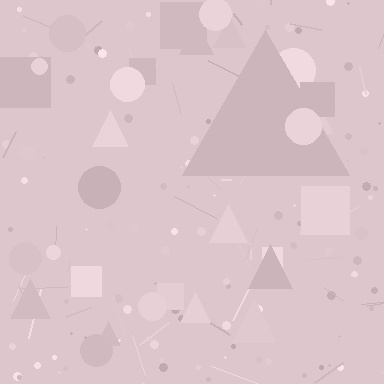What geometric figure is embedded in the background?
A triangle is embedded in the background.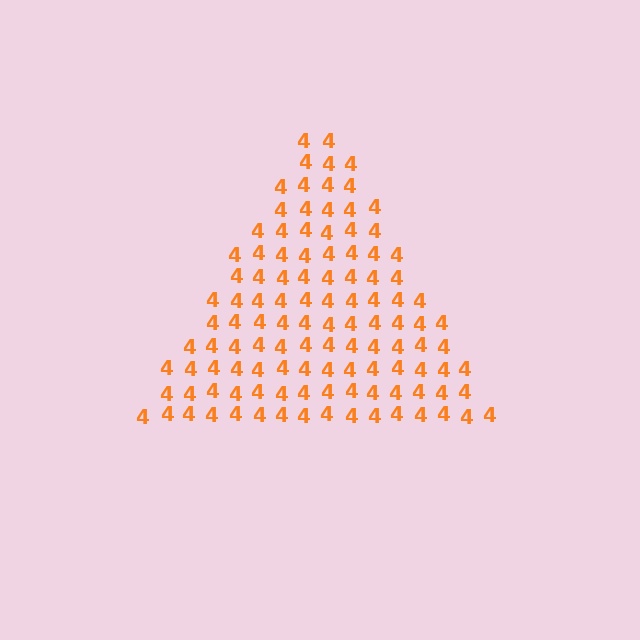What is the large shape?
The large shape is a triangle.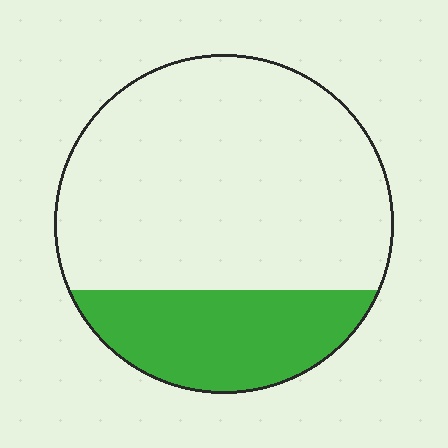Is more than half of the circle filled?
No.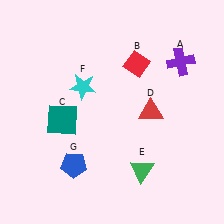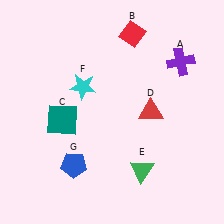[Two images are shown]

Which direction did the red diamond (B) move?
The red diamond (B) moved up.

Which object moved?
The red diamond (B) moved up.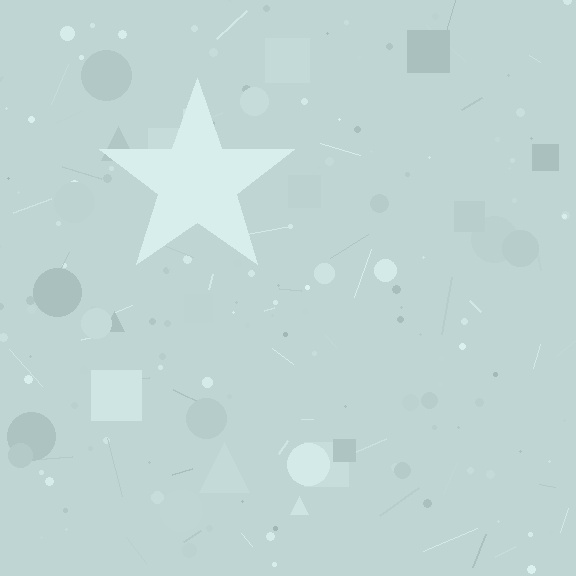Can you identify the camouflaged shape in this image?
The camouflaged shape is a star.